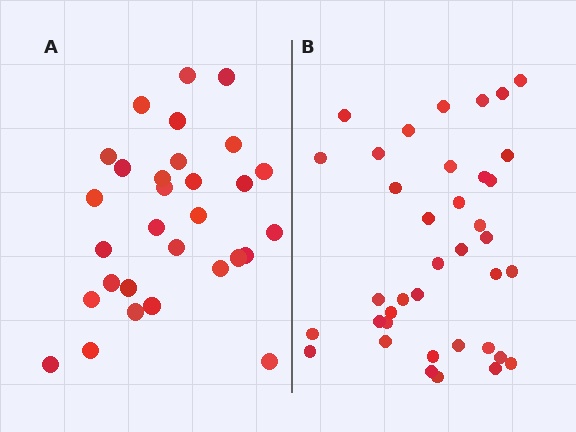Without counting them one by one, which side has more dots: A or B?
Region B (the right region) has more dots.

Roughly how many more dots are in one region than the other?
Region B has roughly 8 or so more dots than region A.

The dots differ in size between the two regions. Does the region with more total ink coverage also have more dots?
No. Region A has more total ink coverage because its dots are larger, but region B actually contains more individual dots. Total area can be misleading — the number of items is what matters here.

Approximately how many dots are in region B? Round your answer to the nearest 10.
About 40 dots. (The exact count is 38, which rounds to 40.)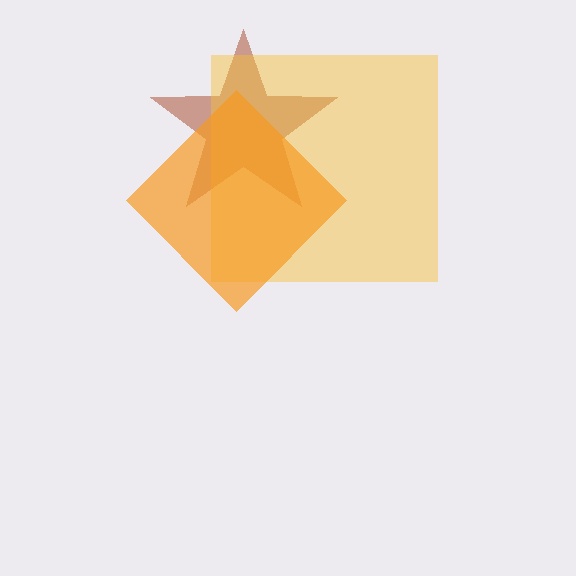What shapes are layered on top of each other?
The layered shapes are: a brown star, a yellow square, an orange diamond.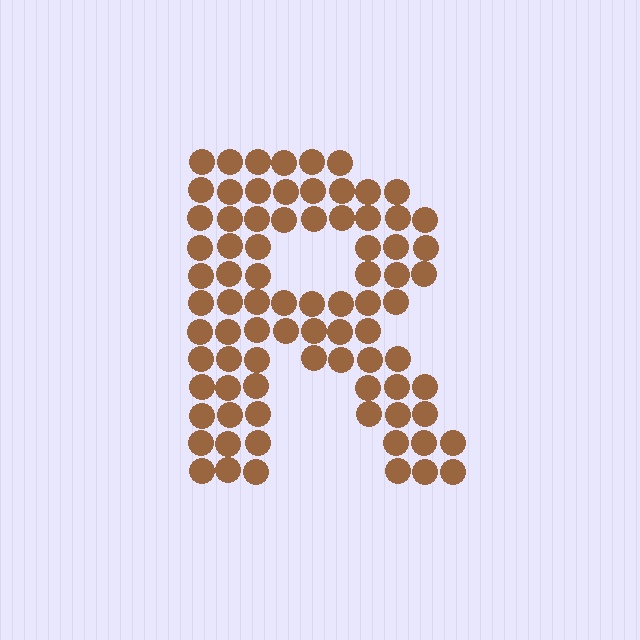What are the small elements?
The small elements are circles.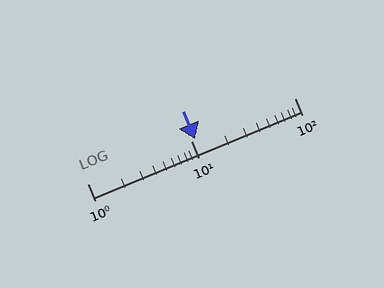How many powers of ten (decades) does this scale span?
The scale spans 2 decades, from 1 to 100.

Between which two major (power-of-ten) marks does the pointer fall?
The pointer is between 10 and 100.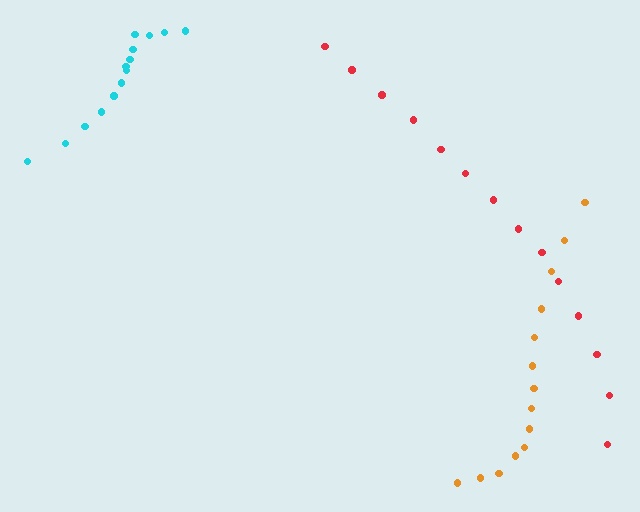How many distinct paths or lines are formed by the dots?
There are 3 distinct paths.